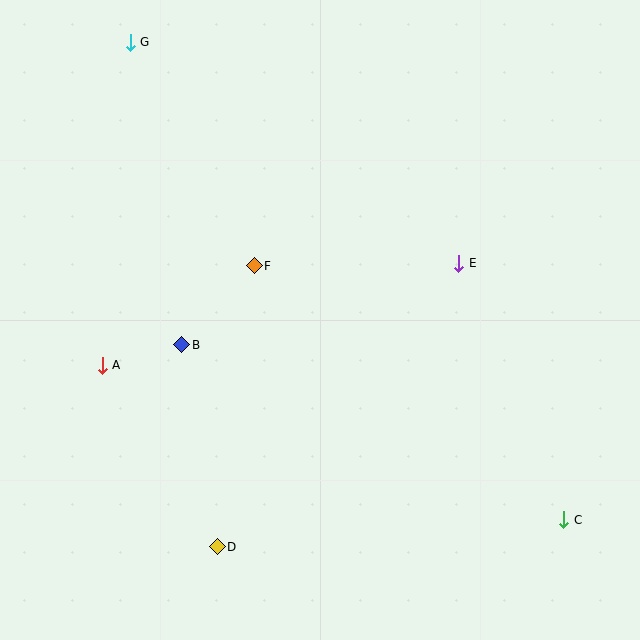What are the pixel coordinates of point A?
Point A is at (102, 365).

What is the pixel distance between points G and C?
The distance between G and C is 645 pixels.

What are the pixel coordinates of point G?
Point G is at (130, 42).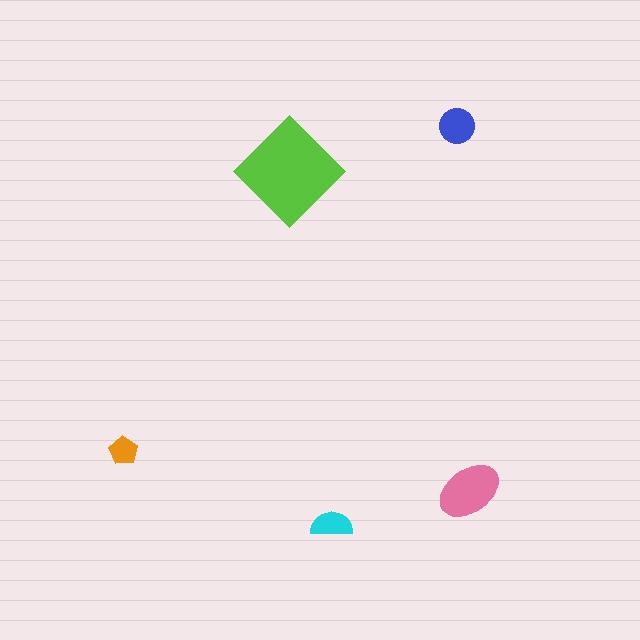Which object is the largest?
The lime diamond.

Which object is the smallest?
The orange pentagon.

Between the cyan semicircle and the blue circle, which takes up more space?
The blue circle.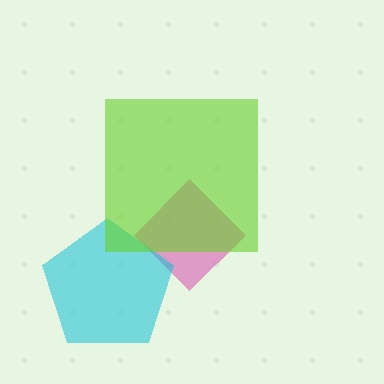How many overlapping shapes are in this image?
There are 3 overlapping shapes in the image.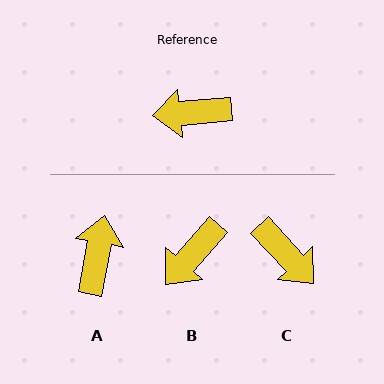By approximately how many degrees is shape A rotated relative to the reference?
Approximately 105 degrees clockwise.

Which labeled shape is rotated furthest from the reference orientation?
C, about 128 degrees away.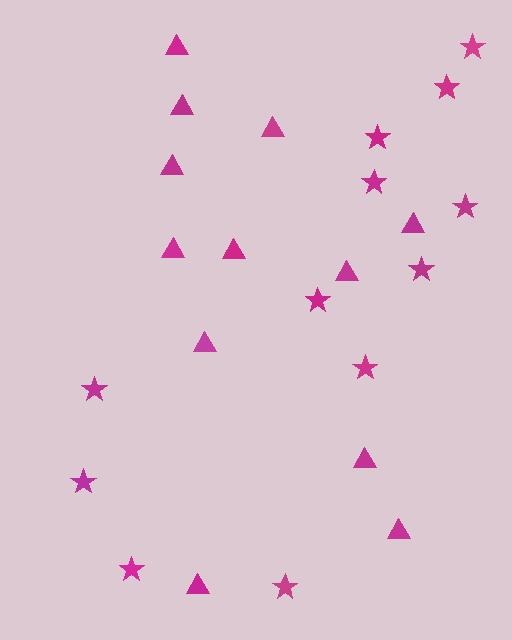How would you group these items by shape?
There are 2 groups: one group of stars (12) and one group of triangles (12).